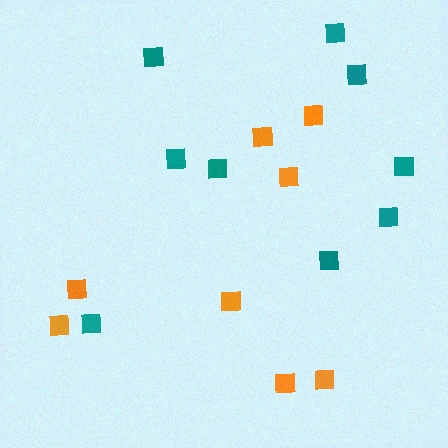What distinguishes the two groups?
There are 2 groups: one group of orange squares (8) and one group of teal squares (9).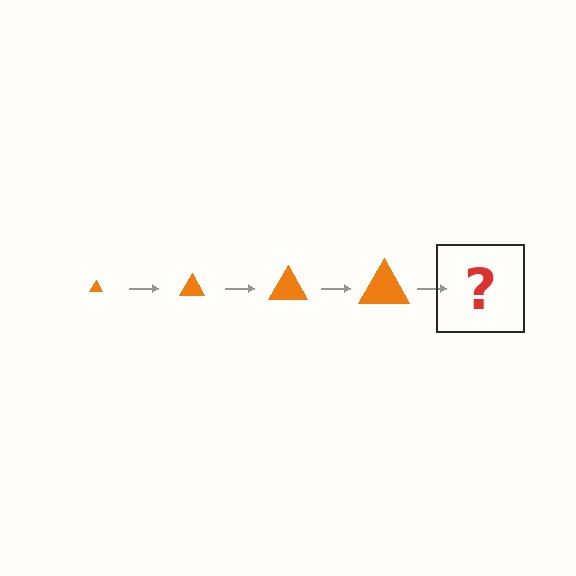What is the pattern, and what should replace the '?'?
The pattern is that the triangle gets progressively larger each step. The '?' should be an orange triangle, larger than the previous one.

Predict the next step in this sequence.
The next step is an orange triangle, larger than the previous one.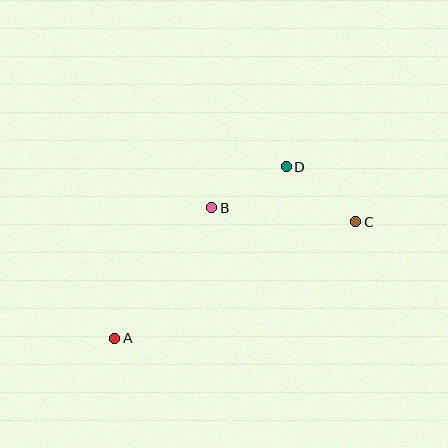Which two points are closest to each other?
Points B and D are closest to each other.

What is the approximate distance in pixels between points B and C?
The distance between B and C is approximately 144 pixels.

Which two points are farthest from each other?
Points A and C are farthest from each other.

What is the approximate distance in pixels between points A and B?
The distance between A and B is approximately 163 pixels.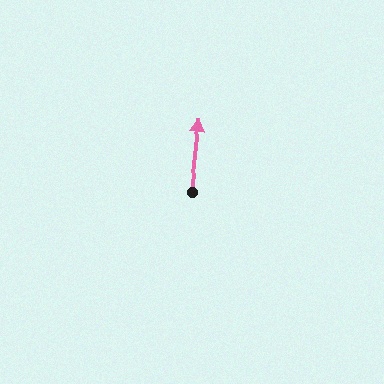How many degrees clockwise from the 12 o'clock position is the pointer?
Approximately 6 degrees.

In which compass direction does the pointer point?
North.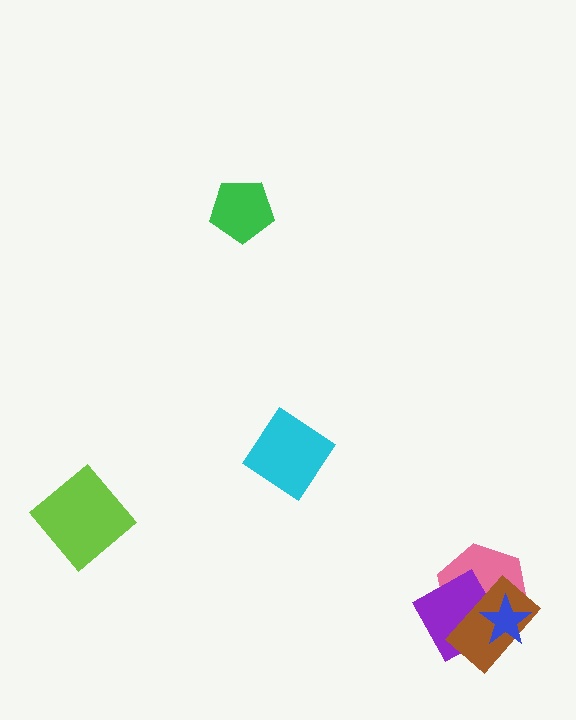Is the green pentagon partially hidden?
No, no other shape covers it.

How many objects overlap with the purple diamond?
3 objects overlap with the purple diamond.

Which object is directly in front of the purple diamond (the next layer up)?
The brown rectangle is directly in front of the purple diamond.